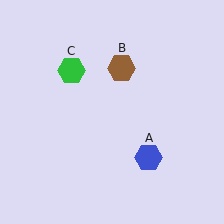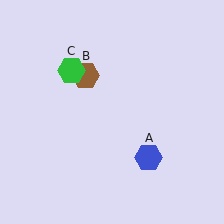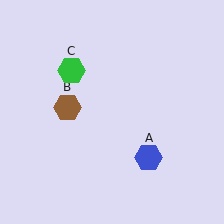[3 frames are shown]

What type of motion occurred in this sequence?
The brown hexagon (object B) rotated counterclockwise around the center of the scene.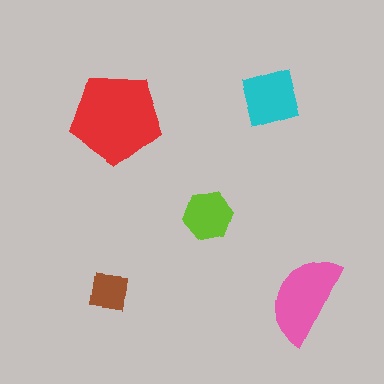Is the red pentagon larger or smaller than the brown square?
Larger.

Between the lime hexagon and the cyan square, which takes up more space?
The cyan square.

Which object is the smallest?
The brown square.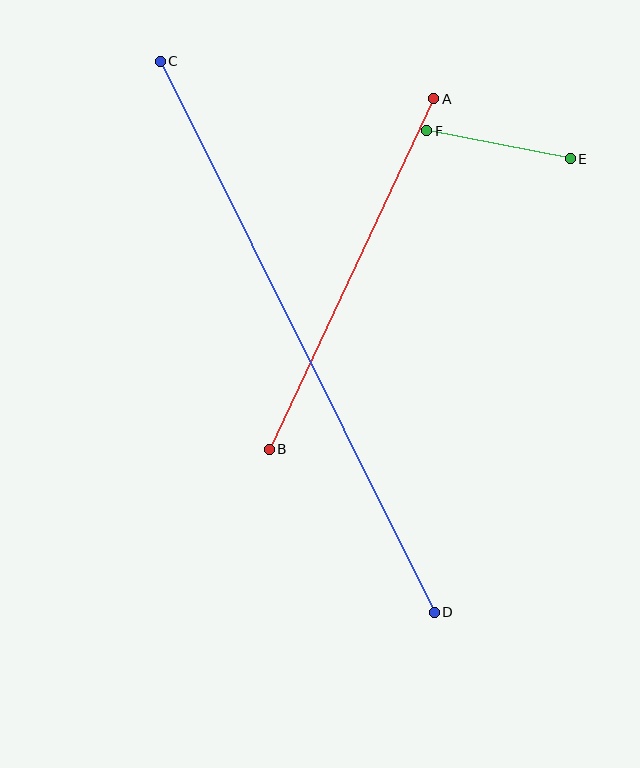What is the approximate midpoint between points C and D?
The midpoint is at approximately (297, 337) pixels.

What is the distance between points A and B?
The distance is approximately 387 pixels.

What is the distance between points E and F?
The distance is approximately 146 pixels.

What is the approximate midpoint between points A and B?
The midpoint is at approximately (351, 274) pixels.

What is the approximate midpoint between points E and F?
The midpoint is at approximately (498, 145) pixels.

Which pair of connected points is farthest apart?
Points C and D are farthest apart.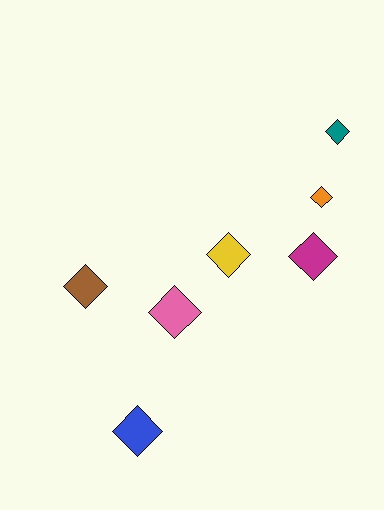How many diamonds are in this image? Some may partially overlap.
There are 7 diamonds.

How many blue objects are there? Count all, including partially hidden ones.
There is 1 blue object.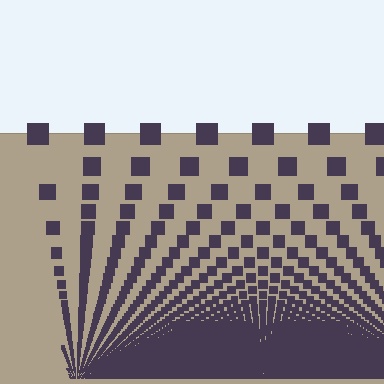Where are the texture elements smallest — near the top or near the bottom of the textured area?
Near the bottom.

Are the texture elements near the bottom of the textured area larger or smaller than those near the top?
Smaller. The gradient is inverted — elements near the bottom are smaller and denser.